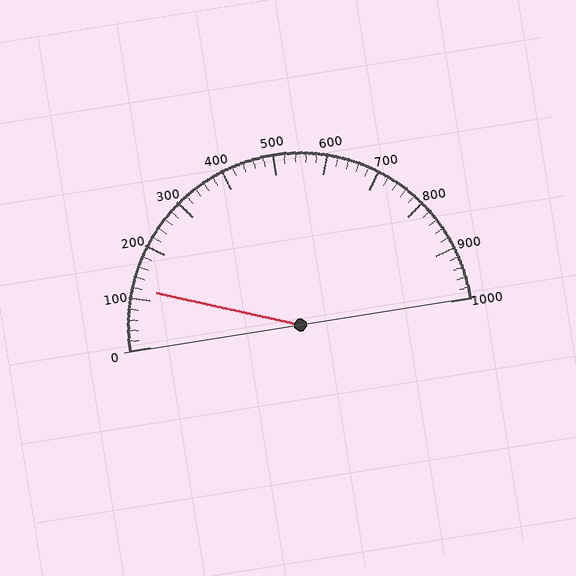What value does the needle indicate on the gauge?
The needle indicates approximately 120.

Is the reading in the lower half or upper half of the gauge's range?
The reading is in the lower half of the range (0 to 1000).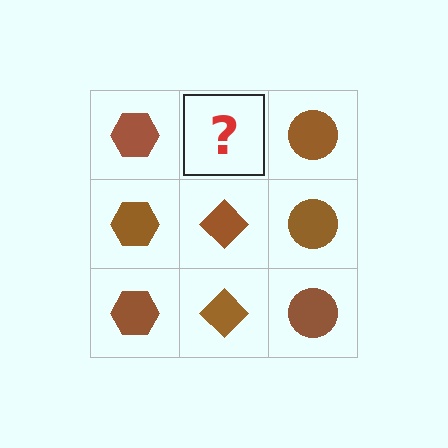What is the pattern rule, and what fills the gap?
The rule is that each column has a consistent shape. The gap should be filled with a brown diamond.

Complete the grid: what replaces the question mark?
The question mark should be replaced with a brown diamond.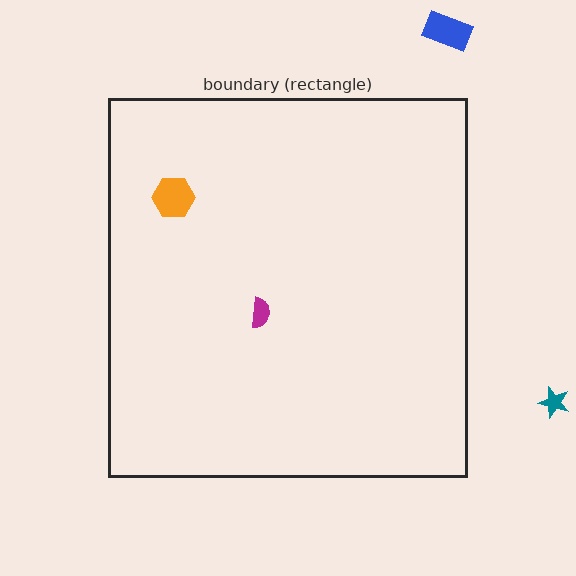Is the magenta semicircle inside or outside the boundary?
Inside.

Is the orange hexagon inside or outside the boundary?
Inside.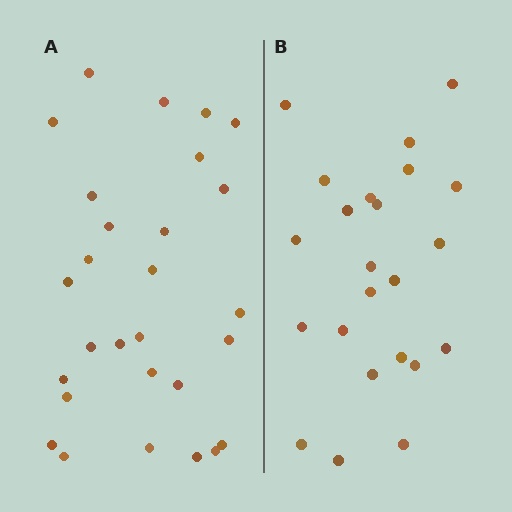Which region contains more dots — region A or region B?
Region A (the left region) has more dots.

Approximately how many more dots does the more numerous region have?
Region A has about 5 more dots than region B.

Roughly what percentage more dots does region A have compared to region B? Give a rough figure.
About 20% more.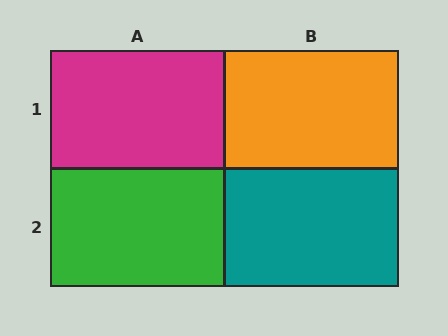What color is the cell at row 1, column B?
Orange.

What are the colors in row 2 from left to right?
Green, teal.